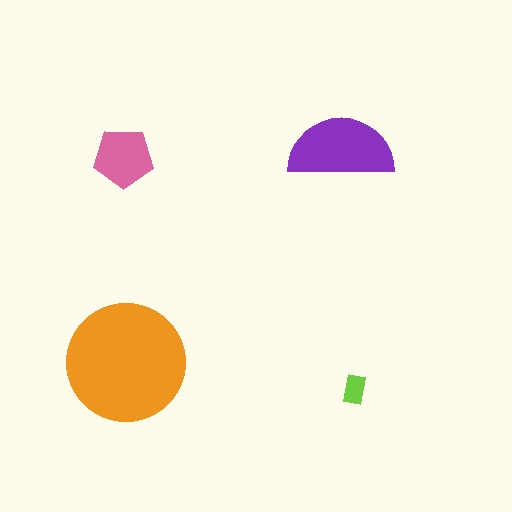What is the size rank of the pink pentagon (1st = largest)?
3rd.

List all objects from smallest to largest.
The lime rectangle, the pink pentagon, the purple semicircle, the orange circle.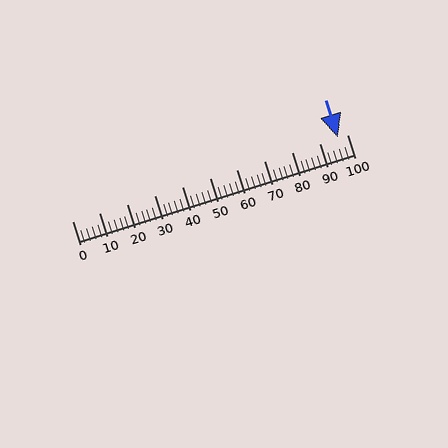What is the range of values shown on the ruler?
The ruler shows values from 0 to 100.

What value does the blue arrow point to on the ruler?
The blue arrow points to approximately 97.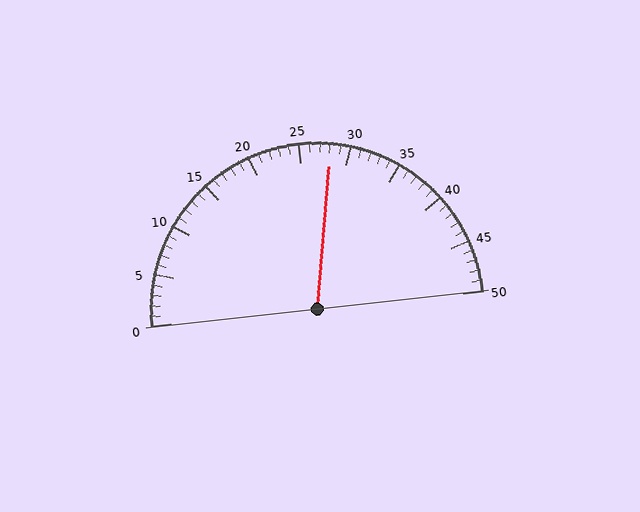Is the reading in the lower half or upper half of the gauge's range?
The reading is in the upper half of the range (0 to 50).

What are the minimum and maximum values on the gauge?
The gauge ranges from 0 to 50.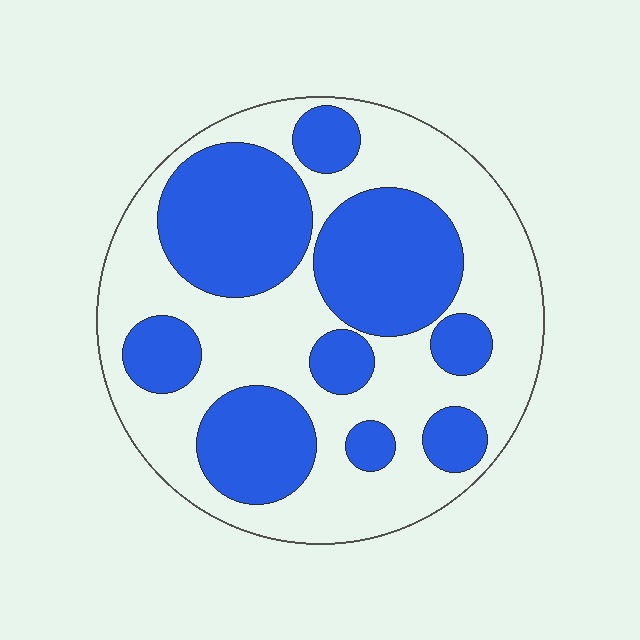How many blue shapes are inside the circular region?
9.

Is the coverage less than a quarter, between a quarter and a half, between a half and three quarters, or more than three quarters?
Between a quarter and a half.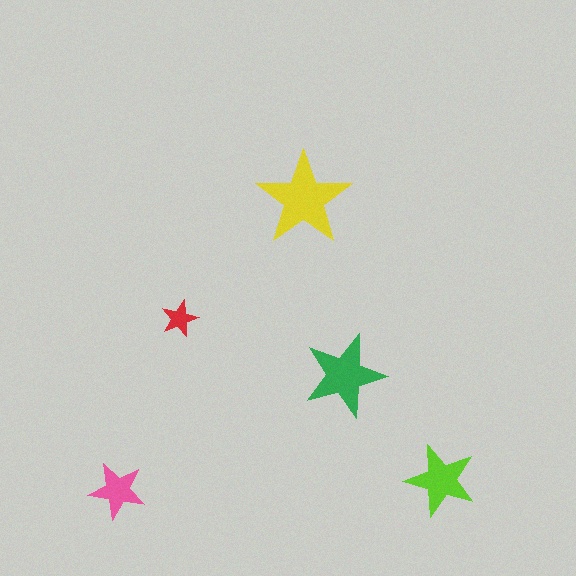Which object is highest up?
The yellow star is topmost.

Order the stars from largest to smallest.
the yellow one, the green one, the lime one, the pink one, the red one.